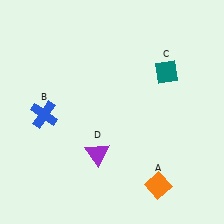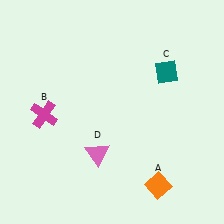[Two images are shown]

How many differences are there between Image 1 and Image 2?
There are 2 differences between the two images.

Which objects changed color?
B changed from blue to magenta. D changed from purple to pink.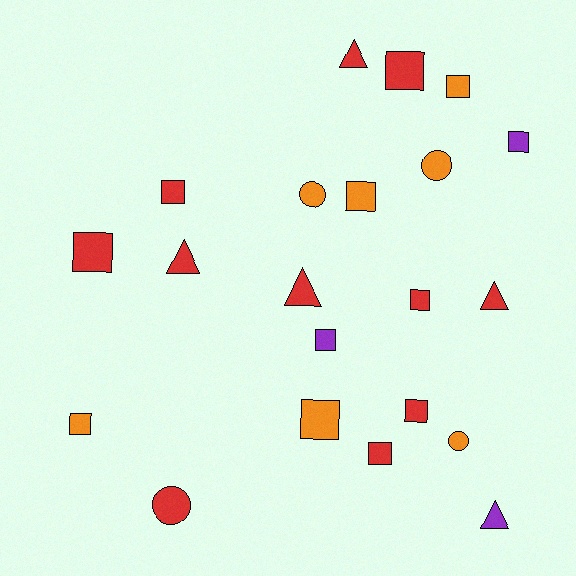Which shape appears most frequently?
Square, with 12 objects.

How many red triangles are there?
There are 4 red triangles.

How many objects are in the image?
There are 21 objects.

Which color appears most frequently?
Red, with 11 objects.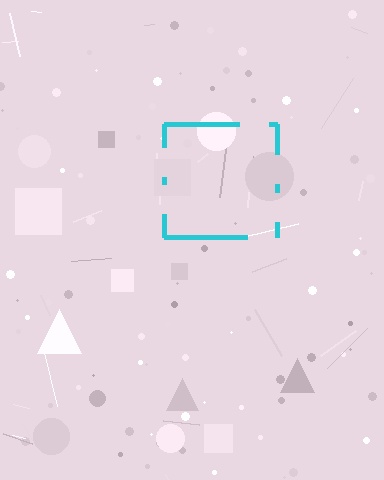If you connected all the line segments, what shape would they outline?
They would outline a square.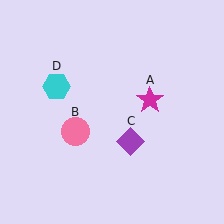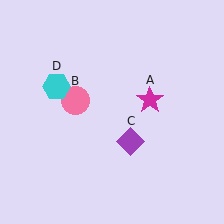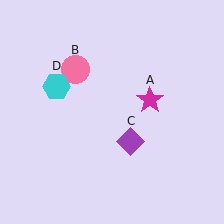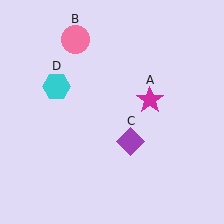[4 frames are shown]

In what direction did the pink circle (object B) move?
The pink circle (object B) moved up.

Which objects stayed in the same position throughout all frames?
Magenta star (object A) and purple diamond (object C) and cyan hexagon (object D) remained stationary.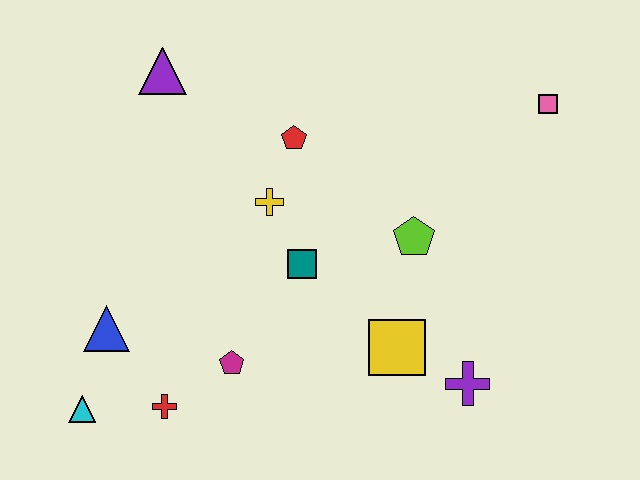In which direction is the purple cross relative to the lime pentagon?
The purple cross is below the lime pentagon.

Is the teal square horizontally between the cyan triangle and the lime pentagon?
Yes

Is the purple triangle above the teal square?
Yes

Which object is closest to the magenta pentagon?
The red cross is closest to the magenta pentagon.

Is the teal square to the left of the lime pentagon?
Yes